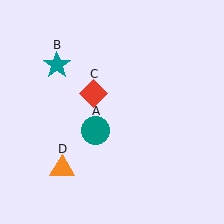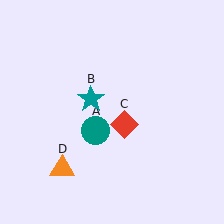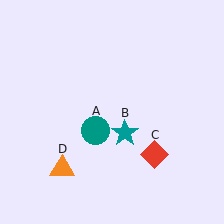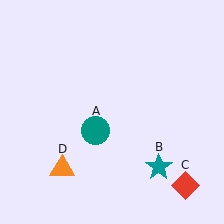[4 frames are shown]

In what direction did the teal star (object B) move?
The teal star (object B) moved down and to the right.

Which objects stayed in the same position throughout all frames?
Teal circle (object A) and orange triangle (object D) remained stationary.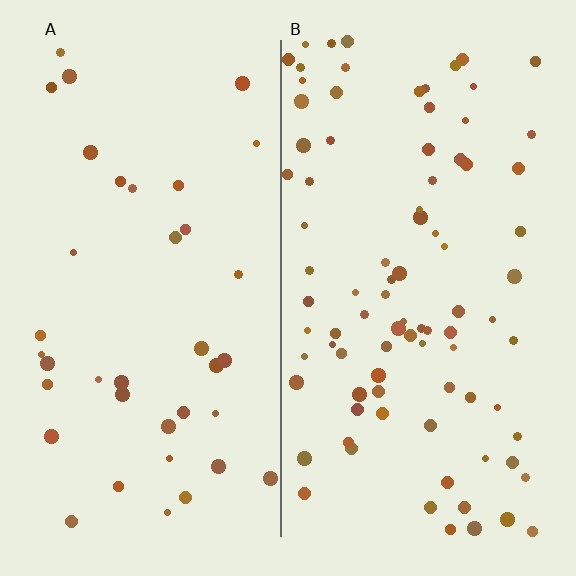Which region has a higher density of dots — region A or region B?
B (the right).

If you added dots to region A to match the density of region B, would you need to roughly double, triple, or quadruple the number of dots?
Approximately double.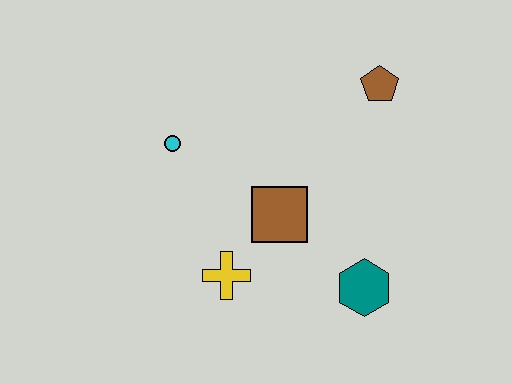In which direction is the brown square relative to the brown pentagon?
The brown square is below the brown pentagon.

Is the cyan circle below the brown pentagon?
Yes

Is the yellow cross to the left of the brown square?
Yes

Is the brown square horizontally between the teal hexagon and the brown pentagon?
No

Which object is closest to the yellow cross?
The brown square is closest to the yellow cross.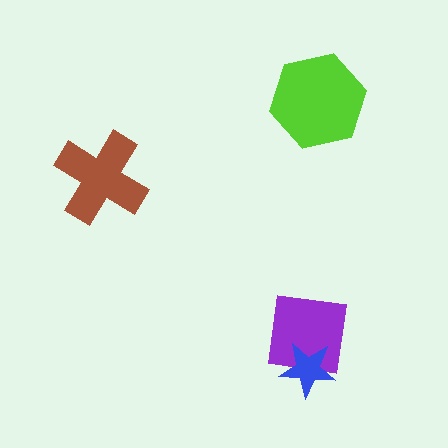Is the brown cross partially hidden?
No, no other shape covers it.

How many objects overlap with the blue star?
1 object overlaps with the blue star.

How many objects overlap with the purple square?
1 object overlaps with the purple square.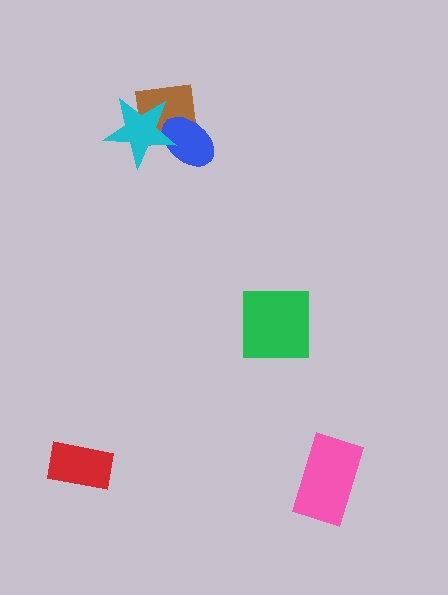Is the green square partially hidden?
No, no other shape covers it.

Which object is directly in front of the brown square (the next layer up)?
The blue ellipse is directly in front of the brown square.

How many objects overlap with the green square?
0 objects overlap with the green square.